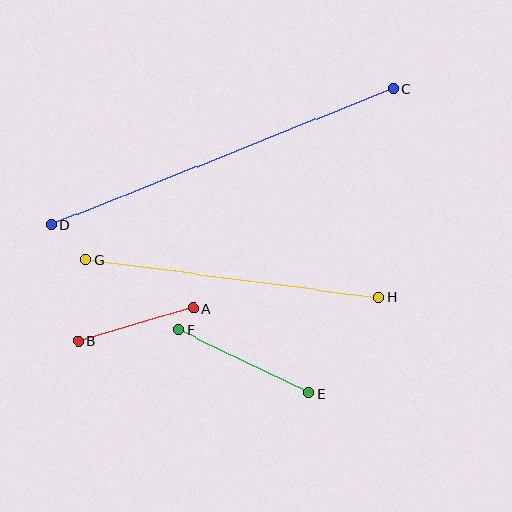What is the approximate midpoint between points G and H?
The midpoint is at approximately (232, 278) pixels.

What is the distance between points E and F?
The distance is approximately 144 pixels.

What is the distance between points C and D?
The distance is approximately 368 pixels.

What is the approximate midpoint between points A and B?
The midpoint is at approximately (136, 325) pixels.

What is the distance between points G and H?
The distance is approximately 295 pixels.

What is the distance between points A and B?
The distance is approximately 119 pixels.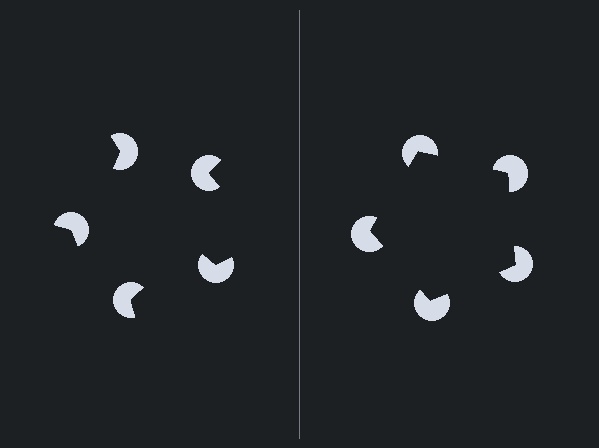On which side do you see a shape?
An illusory pentagon appears on the right side. On the left side the wedge cuts are rotated, so no coherent shape forms.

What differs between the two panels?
The pac-man discs are positioned identically on both sides; only the wedge orientations differ. On the right they align to a pentagon; on the left they are misaligned.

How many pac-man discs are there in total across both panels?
10 — 5 on each side.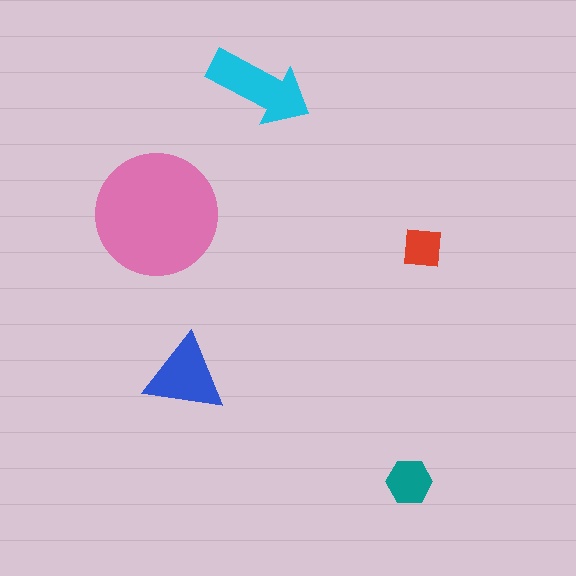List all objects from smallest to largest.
The red square, the teal hexagon, the blue triangle, the cyan arrow, the pink circle.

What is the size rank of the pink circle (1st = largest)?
1st.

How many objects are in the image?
There are 5 objects in the image.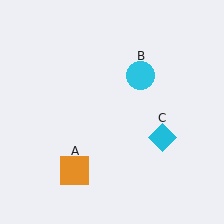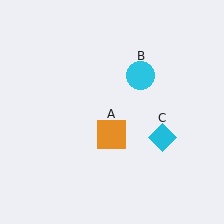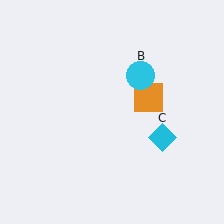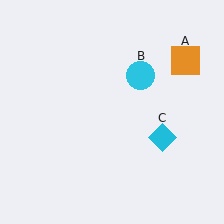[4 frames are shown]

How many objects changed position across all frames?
1 object changed position: orange square (object A).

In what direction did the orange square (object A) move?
The orange square (object A) moved up and to the right.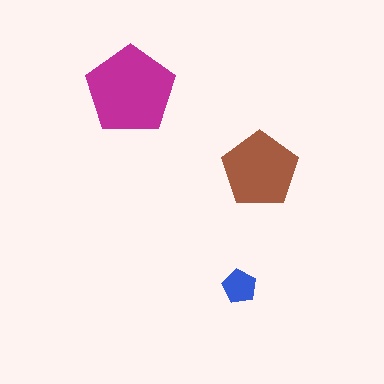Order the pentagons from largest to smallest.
the magenta one, the brown one, the blue one.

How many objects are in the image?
There are 3 objects in the image.